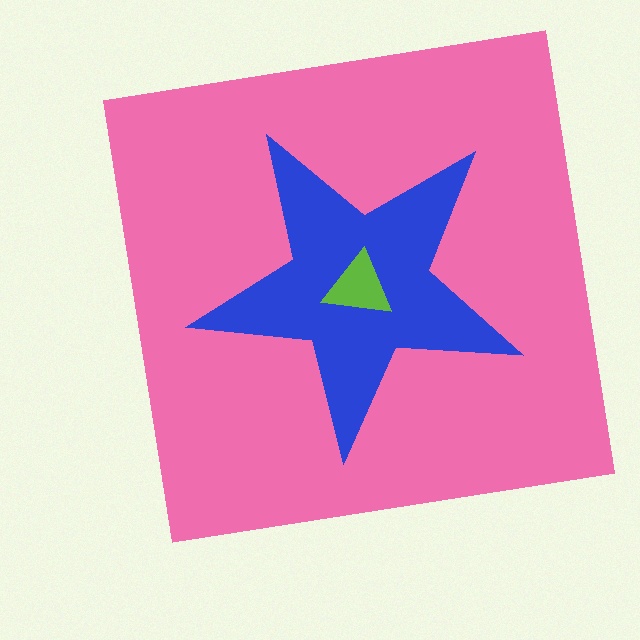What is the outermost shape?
The pink square.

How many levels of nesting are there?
3.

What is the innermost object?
The lime triangle.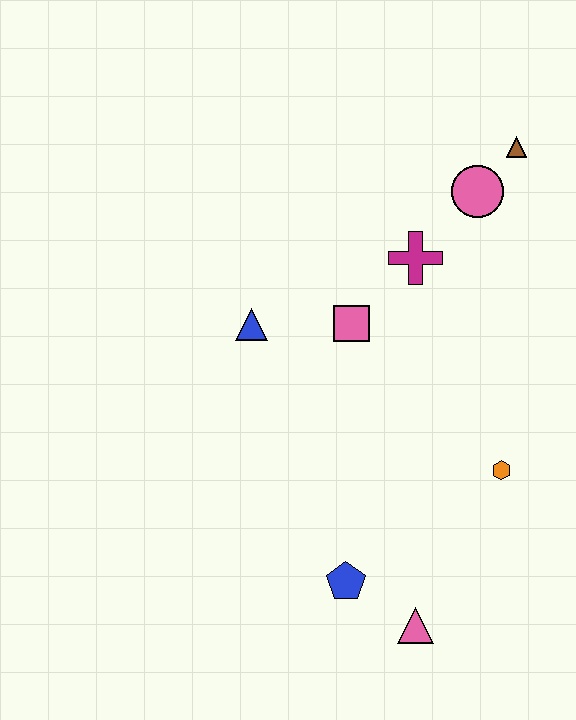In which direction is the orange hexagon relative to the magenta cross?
The orange hexagon is below the magenta cross.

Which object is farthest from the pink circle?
The pink triangle is farthest from the pink circle.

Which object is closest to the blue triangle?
The pink square is closest to the blue triangle.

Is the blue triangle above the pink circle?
No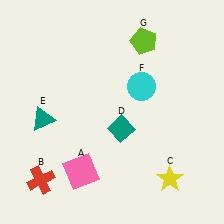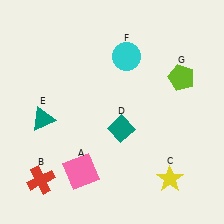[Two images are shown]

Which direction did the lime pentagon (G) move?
The lime pentagon (G) moved right.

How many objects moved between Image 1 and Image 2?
2 objects moved between the two images.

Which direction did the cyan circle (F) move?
The cyan circle (F) moved up.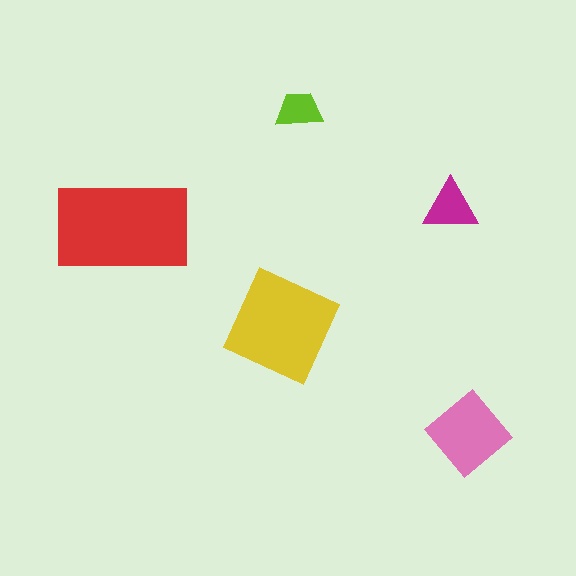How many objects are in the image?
There are 5 objects in the image.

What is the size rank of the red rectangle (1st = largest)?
1st.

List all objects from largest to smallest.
The red rectangle, the yellow diamond, the pink diamond, the magenta triangle, the lime trapezoid.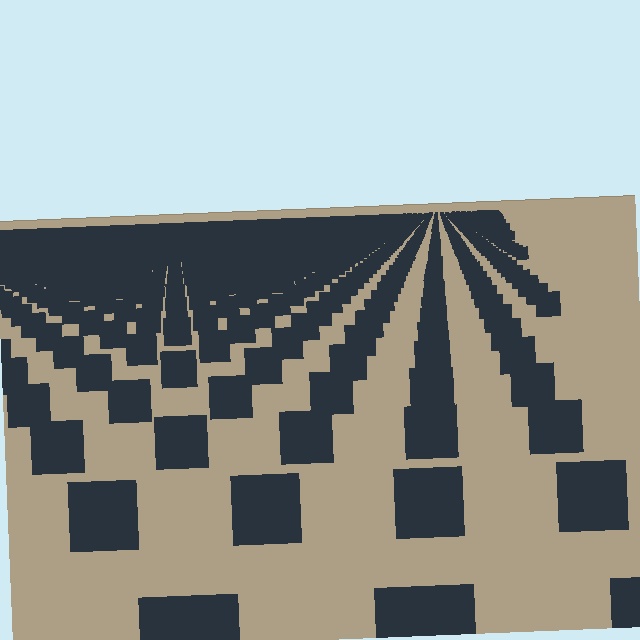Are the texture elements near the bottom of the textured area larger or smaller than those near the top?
Larger. Near the bottom, elements are closer to the viewer and appear at a bigger on-screen size.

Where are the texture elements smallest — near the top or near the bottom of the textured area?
Near the top.